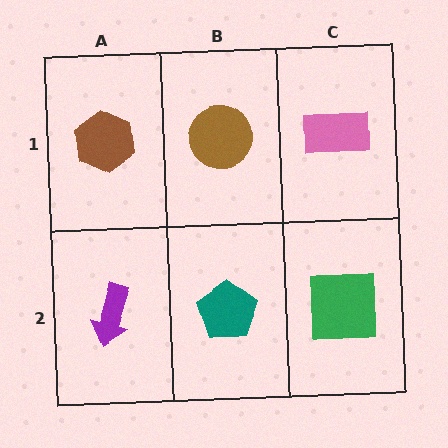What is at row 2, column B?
A teal pentagon.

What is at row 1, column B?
A brown circle.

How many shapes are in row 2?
3 shapes.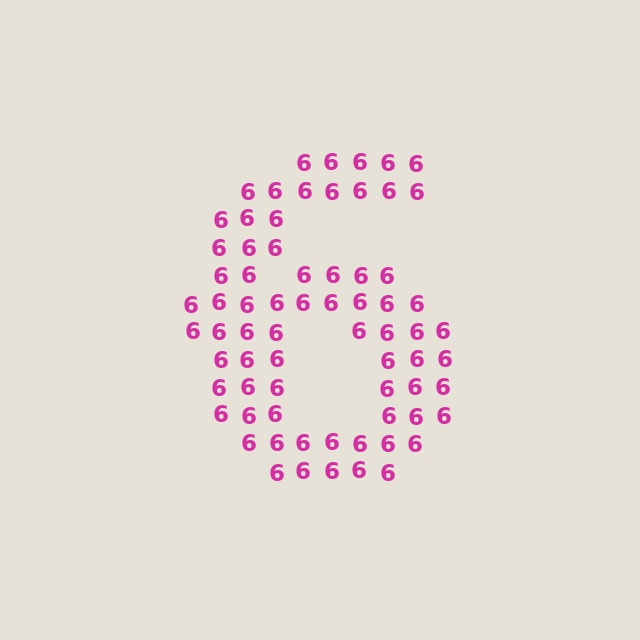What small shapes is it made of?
It is made of small digit 6's.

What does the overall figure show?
The overall figure shows the digit 6.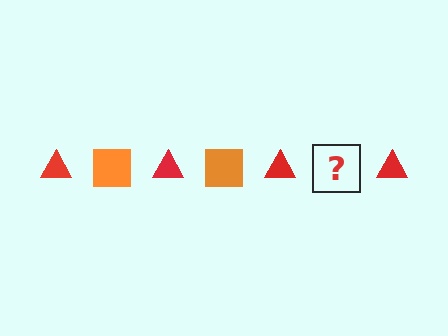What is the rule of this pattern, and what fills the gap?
The rule is that the pattern alternates between red triangle and orange square. The gap should be filled with an orange square.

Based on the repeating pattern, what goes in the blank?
The blank should be an orange square.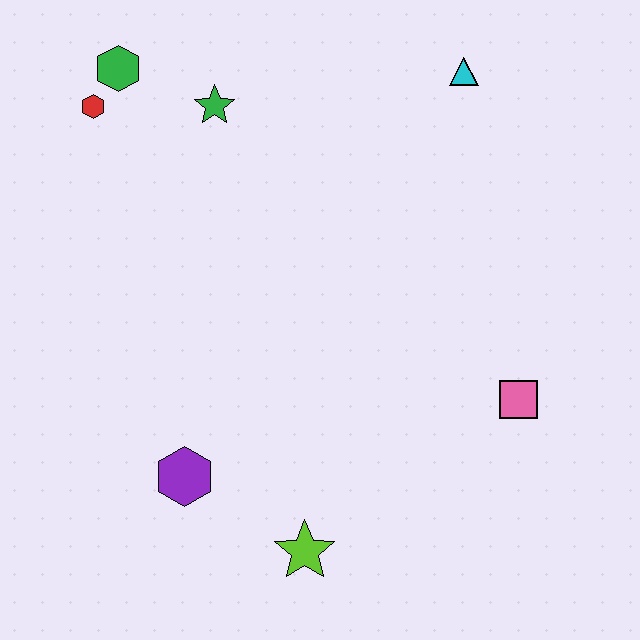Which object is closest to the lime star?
The purple hexagon is closest to the lime star.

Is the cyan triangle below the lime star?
No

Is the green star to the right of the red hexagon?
Yes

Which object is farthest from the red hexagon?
The pink square is farthest from the red hexagon.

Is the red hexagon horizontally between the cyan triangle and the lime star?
No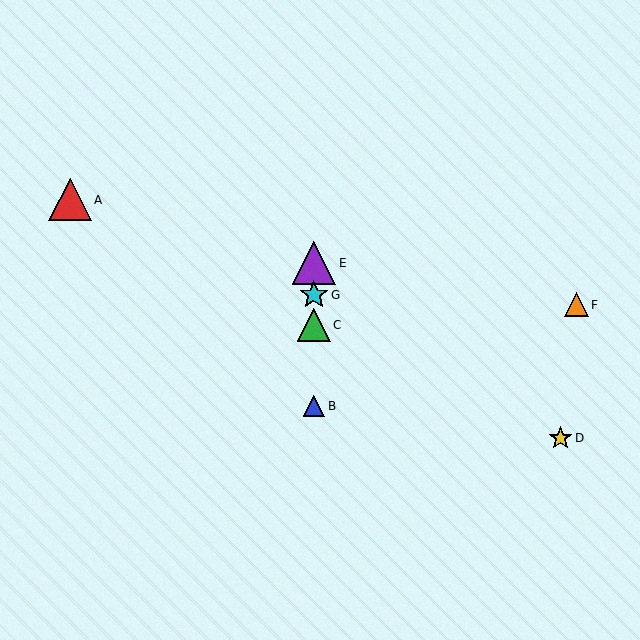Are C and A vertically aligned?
No, C is at x≈314 and A is at x≈70.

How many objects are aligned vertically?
4 objects (B, C, E, G) are aligned vertically.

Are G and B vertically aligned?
Yes, both are at x≈314.